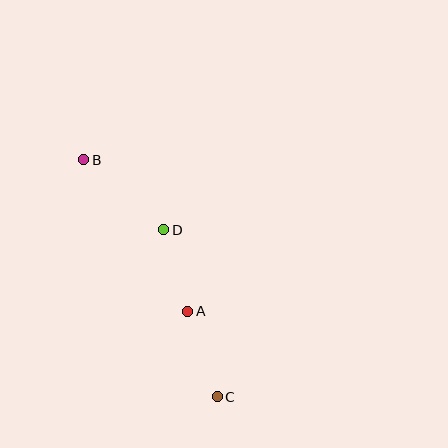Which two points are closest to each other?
Points A and D are closest to each other.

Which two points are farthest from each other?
Points B and C are farthest from each other.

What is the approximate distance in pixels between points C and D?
The distance between C and D is approximately 175 pixels.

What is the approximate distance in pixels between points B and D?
The distance between B and D is approximately 106 pixels.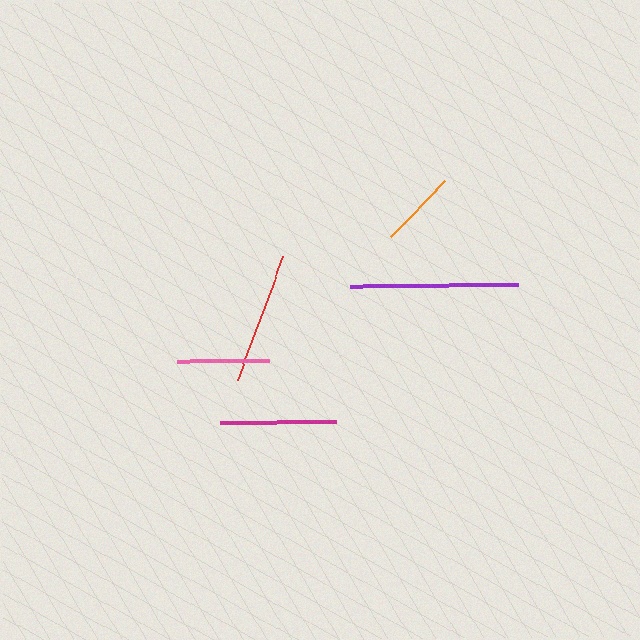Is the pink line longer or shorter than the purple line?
The purple line is longer than the pink line.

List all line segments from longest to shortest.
From longest to shortest: purple, red, magenta, pink, orange.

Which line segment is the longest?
The purple line is the longest at approximately 168 pixels.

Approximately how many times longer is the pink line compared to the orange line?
The pink line is approximately 1.2 times the length of the orange line.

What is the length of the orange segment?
The orange segment is approximately 79 pixels long.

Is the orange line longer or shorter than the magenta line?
The magenta line is longer than the orange line.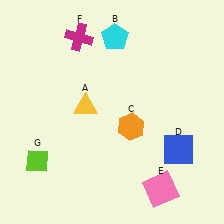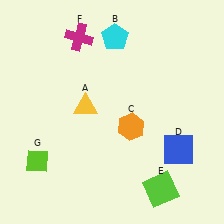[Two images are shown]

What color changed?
The square (E) changed from pink in Image 1 to lime in Image 2.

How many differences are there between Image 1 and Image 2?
There is 1 difference between the two images.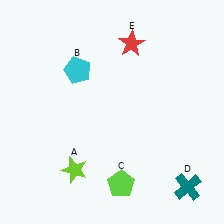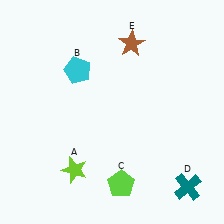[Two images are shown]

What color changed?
The star (E) changed from red in Image 1 to brown in Image 2.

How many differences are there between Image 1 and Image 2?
There is 1 difference between the two images.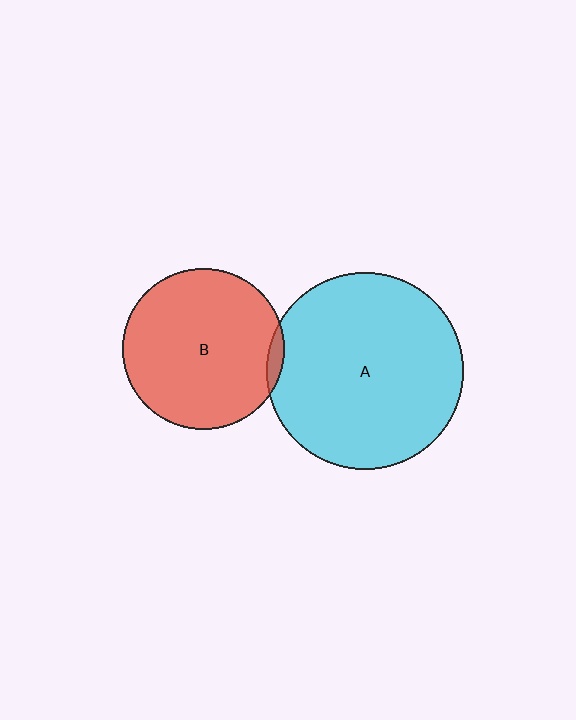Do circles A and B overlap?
Yes.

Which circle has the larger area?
Circle A (cyan).